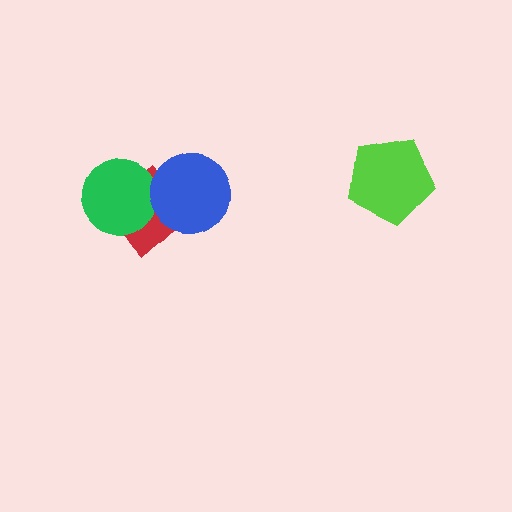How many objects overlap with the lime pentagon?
0 objects overlap with the lime pentagon.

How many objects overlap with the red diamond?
2 objects overlap with the red diamond.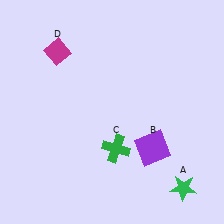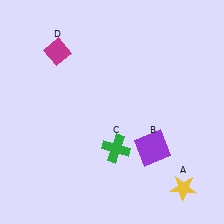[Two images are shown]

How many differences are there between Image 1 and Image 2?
There is 1 difference between the two images.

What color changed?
The star (A) changed from green in Image 1 to yellow in Image 2.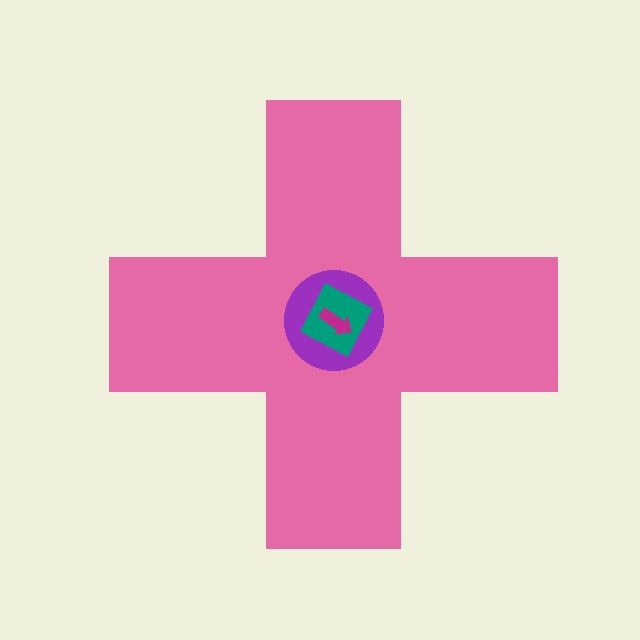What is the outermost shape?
The pink cross.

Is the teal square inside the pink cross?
Yes.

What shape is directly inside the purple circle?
The teal square.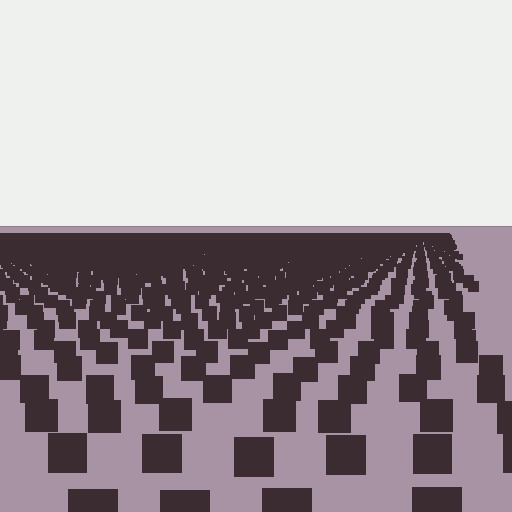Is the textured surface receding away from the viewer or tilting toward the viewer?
The surface is receding away from the viewer. Texture elements get smaller and denser toward the top.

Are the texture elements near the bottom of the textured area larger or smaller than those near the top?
Larger. Near the bottom, elements are closer to the viewer and appear at a bigger on-screen size.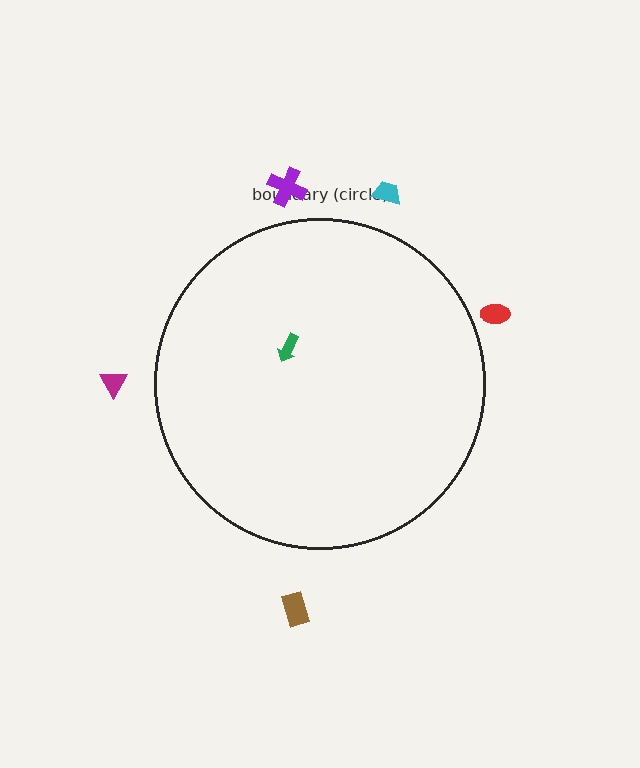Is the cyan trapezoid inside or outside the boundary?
Outside.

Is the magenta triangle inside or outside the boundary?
Outside.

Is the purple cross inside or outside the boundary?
Outside.